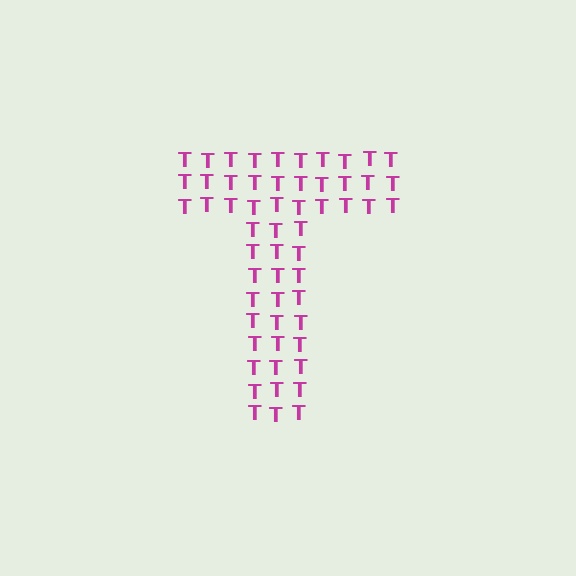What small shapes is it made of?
It is made of small letter T's.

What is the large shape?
The large shape is the letter T.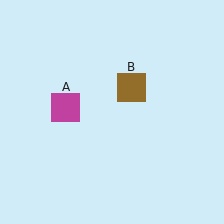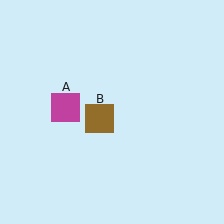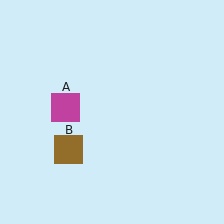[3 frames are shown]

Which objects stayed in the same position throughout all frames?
Magenta square (object A) remained stationary.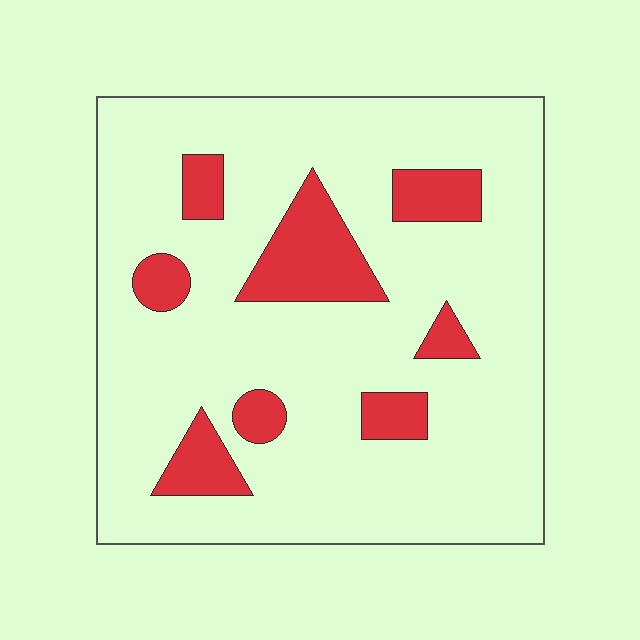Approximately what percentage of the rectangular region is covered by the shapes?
Approximately 15%.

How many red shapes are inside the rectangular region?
8.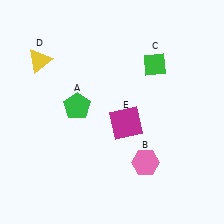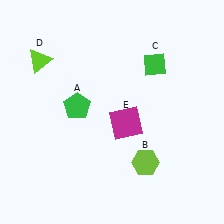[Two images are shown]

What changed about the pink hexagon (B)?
In Image 1, B is pink. In Image 2, it changed to lime.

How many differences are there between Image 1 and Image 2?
There are 2 differences between the two images.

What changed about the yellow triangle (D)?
In Image 1, D is yellow. In Image 2, it changed to lime.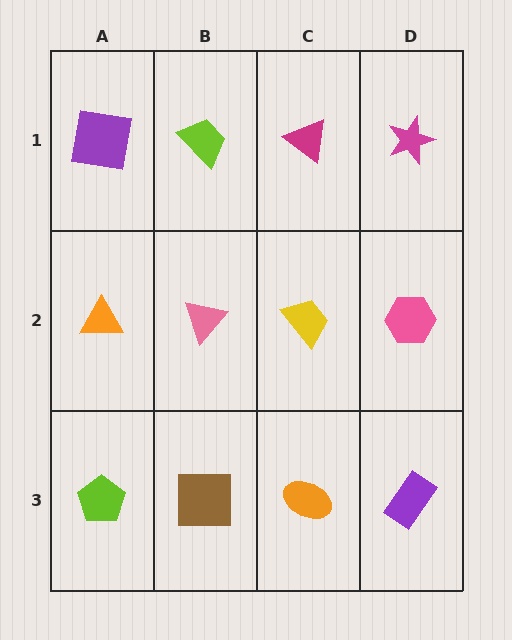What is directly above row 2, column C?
A magenta triangle.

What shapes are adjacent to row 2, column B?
A lime trapezoid (row 1, column B), a brown square (row 3, column B), an orange triangle (row 2, column A), a yellow trapezoid (row 2, column C).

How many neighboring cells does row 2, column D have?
3.